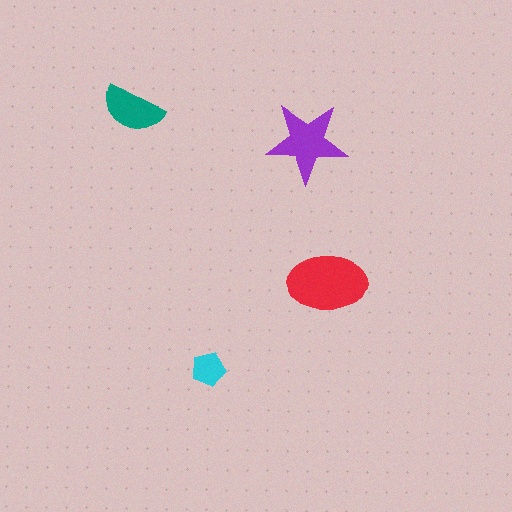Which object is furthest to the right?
The red ellipse is rightmost.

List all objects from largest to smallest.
The red ellipse, the purple star, the teal semicircle, the cyan pentagon.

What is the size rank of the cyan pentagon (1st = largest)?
4th.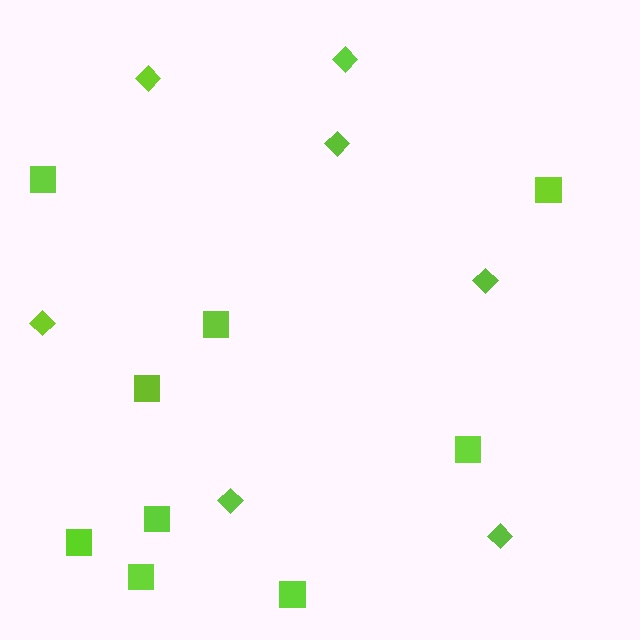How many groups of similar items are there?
There are 2 groups: one group of squares (9) and one group of diamonds (7).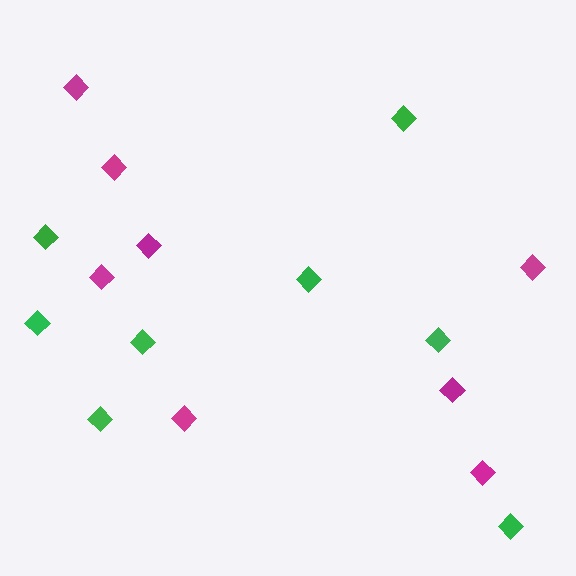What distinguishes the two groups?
There are 2 groups: one group of green diamonds (8) and one group of magenta diamonds (8).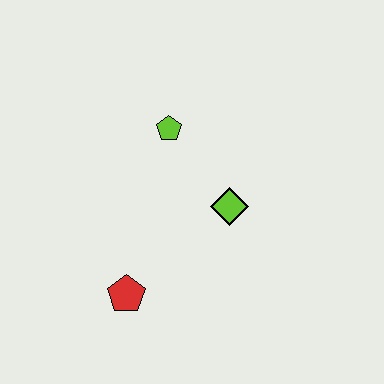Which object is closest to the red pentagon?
The lime diamond is closest to the red pentagon.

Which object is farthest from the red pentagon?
The lime pentagon is farthest from the red pentagon.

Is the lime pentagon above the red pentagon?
Yes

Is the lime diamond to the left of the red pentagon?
No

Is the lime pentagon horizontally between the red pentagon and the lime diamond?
Yes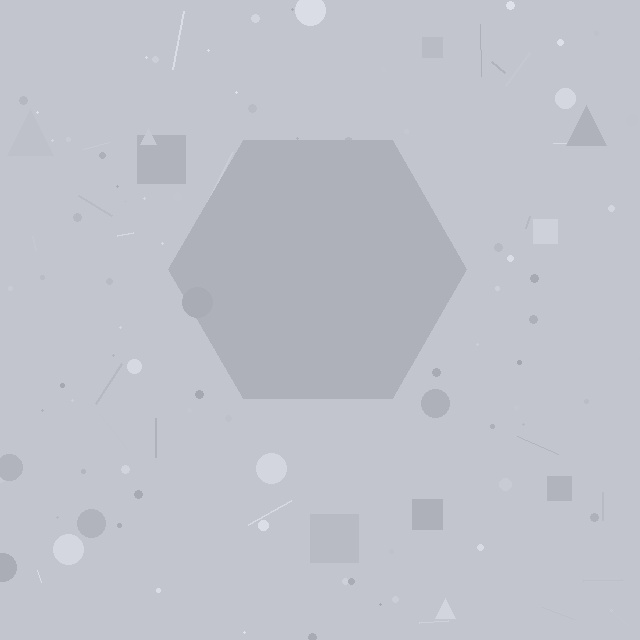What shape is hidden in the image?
A hexagon is hidden in the image.